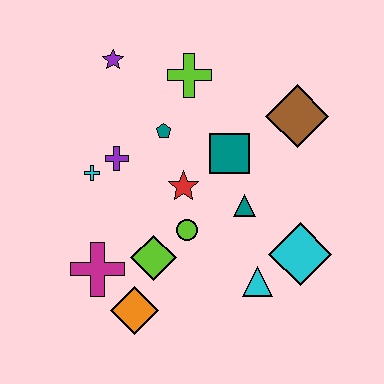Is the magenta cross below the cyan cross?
Yes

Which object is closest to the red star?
The lime circle is closest to the red star.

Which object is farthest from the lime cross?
The orange diamond is farthest from the lime cross.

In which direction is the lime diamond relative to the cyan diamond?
The lime diamond is to the left of the cyan diamond.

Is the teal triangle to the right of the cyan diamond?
No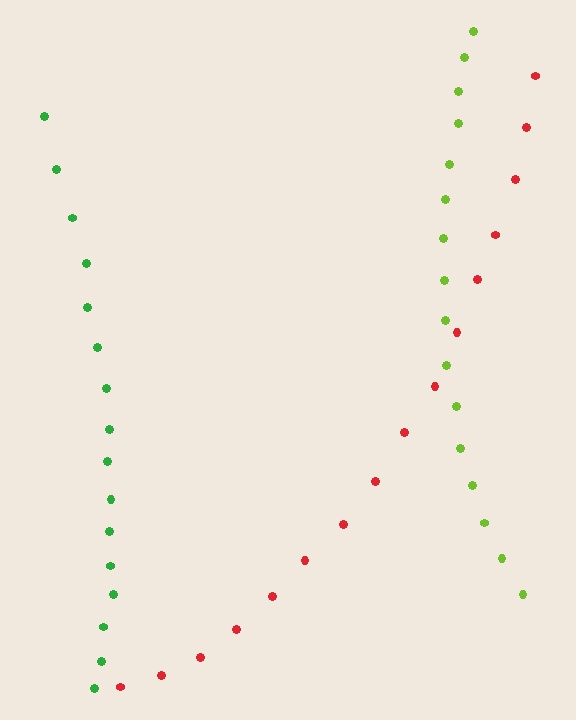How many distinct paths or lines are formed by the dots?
There are 3 distinct paths.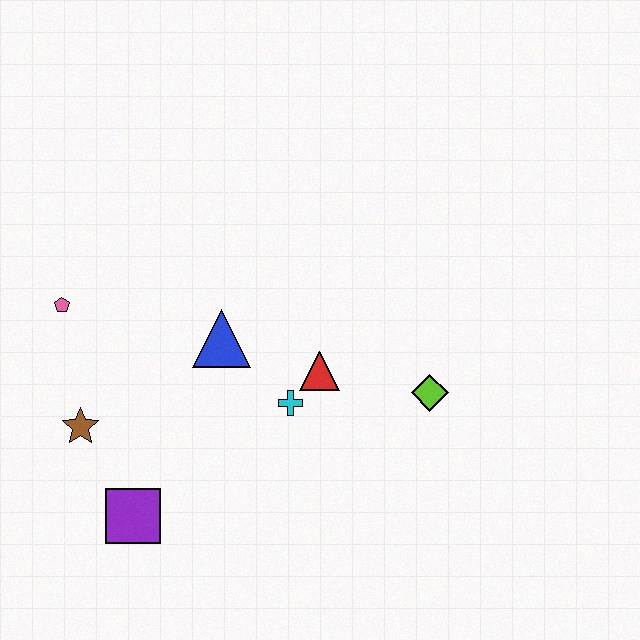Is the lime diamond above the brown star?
Yes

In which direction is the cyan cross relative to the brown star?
The cyan cross is to the right of the brown star.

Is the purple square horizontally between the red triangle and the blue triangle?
No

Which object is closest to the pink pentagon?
The brown star is closest to the pink pentagon.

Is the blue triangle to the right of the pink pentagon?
Yes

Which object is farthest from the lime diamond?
The pink pentagon is farthest from the lime diamond.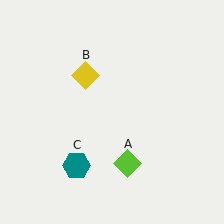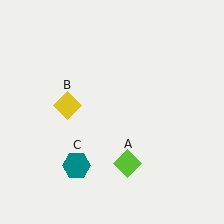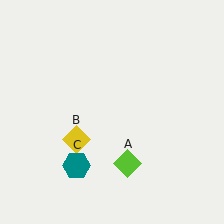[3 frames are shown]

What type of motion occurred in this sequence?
The yellow diamond (object B) rotated counterclockwise around the center of the scene.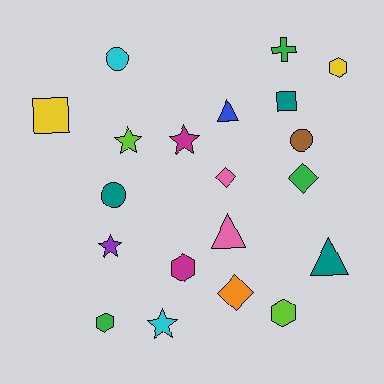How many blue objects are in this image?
There is 1 blue object.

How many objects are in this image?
There are 20 objects.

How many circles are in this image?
There are 3 circles.